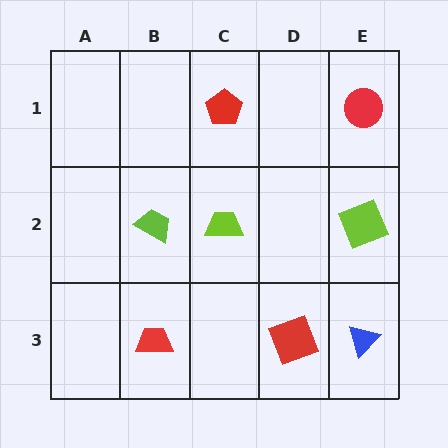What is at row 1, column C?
A red pentagon.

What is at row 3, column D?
A red square.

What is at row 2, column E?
A lime square.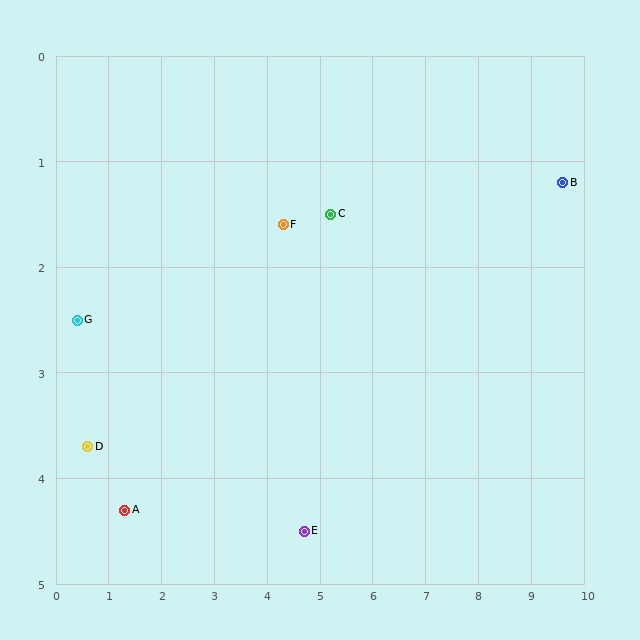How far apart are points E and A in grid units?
Points E and A are about 3.4 grid units apart.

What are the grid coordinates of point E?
Point E is at approximately (4.7, 4.5).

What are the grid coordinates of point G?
Point G is at approximately (0.4, 2.5).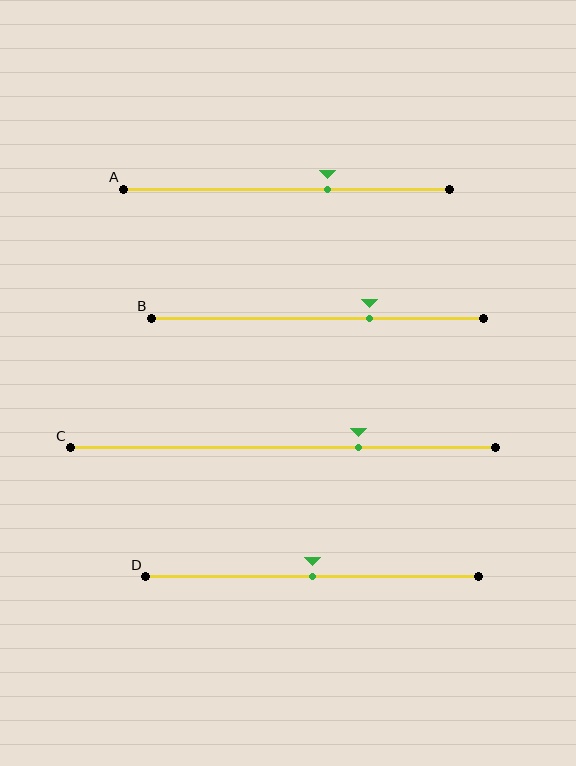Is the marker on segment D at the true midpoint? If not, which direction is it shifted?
Yes, the marker on segment D is at the true midpoint.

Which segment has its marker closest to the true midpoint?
Segment D has its marker closest to the true midpoint.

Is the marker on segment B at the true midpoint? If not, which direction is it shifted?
No, the marker on segment B is shifted to the right by about 16% of the segment length.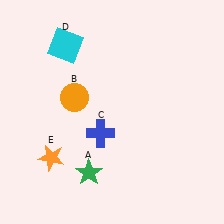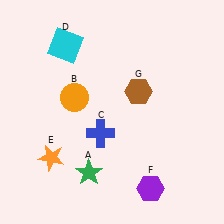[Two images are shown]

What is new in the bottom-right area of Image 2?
A purple hexagon (F) was added in the bottom-right area of Image 2.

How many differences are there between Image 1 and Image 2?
There are 2 differences between the two images.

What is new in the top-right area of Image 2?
A brown hexagon (G) was added in the top-right area of Image 2.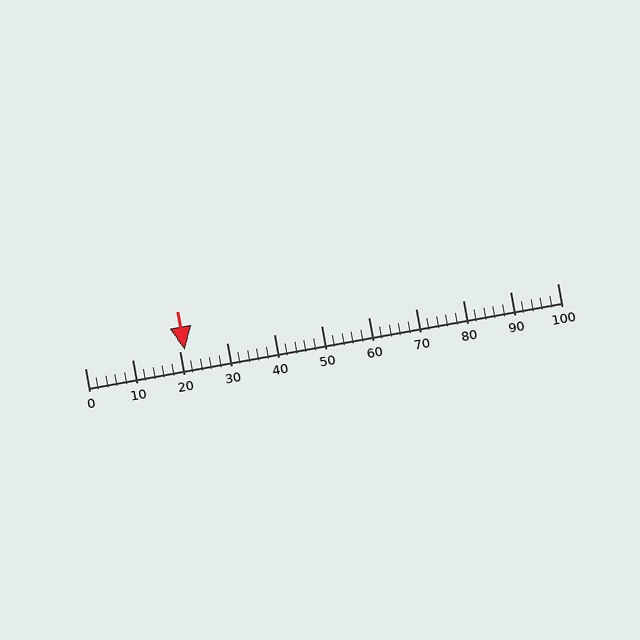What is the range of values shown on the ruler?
The ruler shows values from 0 to 100.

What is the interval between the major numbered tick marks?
The major tick marks are spaced 10 units apart.